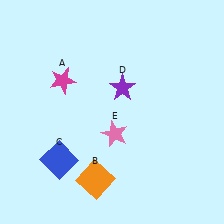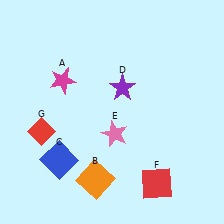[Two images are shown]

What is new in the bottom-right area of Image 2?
A red square (F) was added in the bottom-right area of Image 2.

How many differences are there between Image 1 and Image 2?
There are 2 differences between the two images.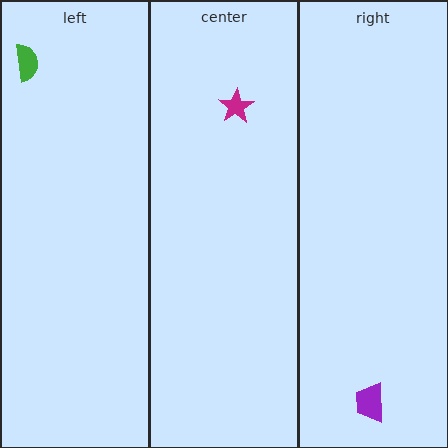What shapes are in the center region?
The magenta star.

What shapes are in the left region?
The green semicircle.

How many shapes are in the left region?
1.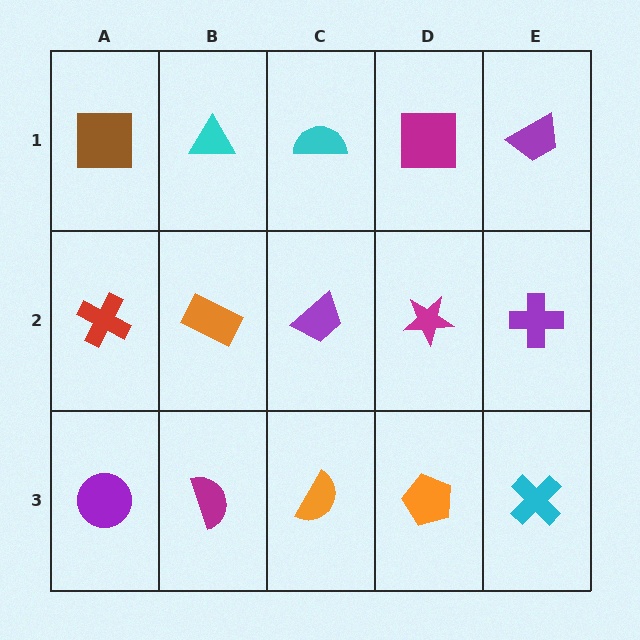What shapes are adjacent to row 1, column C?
A purple trapezoid (row 2, column C), a cyan triangle (row 1, column B), a magenta square (row 1, column D).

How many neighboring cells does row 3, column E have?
2.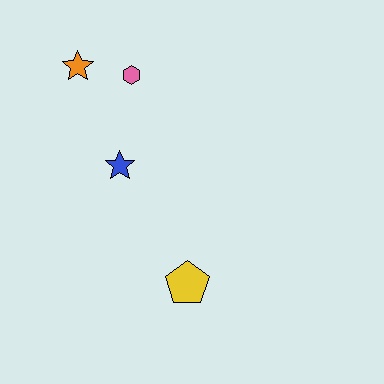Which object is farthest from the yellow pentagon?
The orange star is farthest from the yellow pentagon.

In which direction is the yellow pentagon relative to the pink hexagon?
The yellow pentagon is below the pink hexagon.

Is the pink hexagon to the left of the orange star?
No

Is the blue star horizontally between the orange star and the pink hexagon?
Yes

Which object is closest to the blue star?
The pink hexagon is closest to the blue star.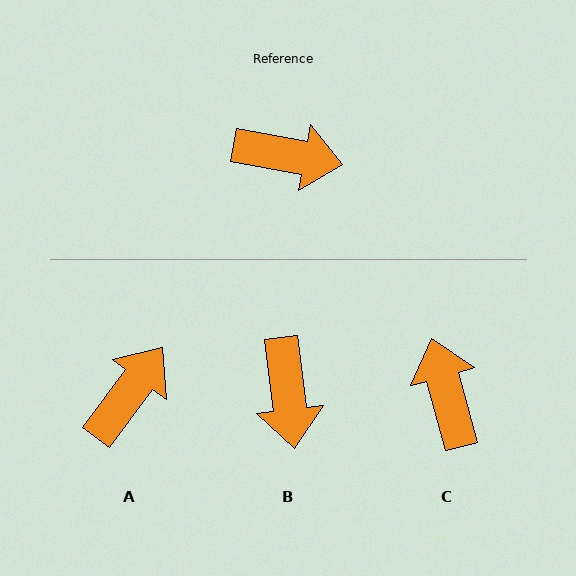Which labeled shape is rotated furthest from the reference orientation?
C, about 116 degrees away.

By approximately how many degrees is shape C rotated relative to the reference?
Approximately 116 degrees counter-clockwise.